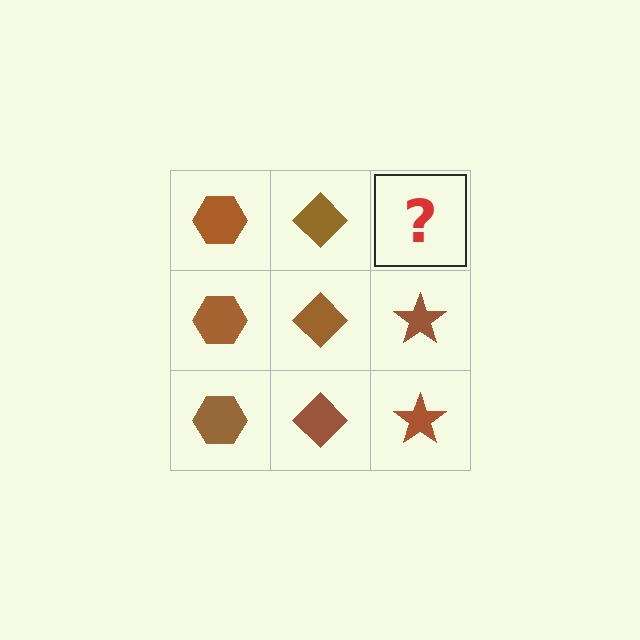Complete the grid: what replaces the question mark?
The question mark should be replaced with a brown star.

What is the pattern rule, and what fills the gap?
The rule is that each column has a consistent shape. The gap should be filled with a brown star.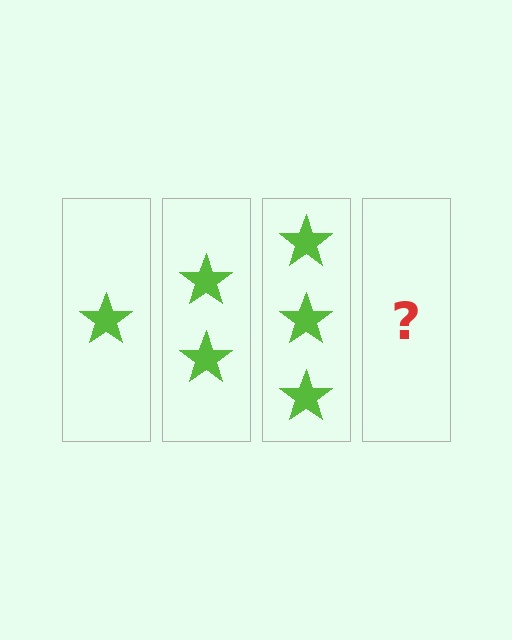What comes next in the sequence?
The next element should be 4 stars.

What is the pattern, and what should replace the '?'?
The pattern is that each step adds one more star. The '?' should be 4 stars.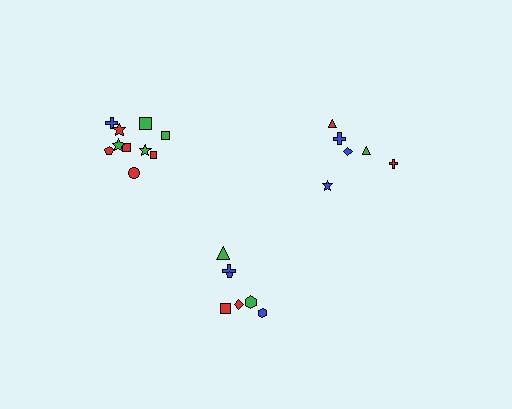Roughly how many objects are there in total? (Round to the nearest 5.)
Roughly 25 objects in total.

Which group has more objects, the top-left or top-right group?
The top-left group.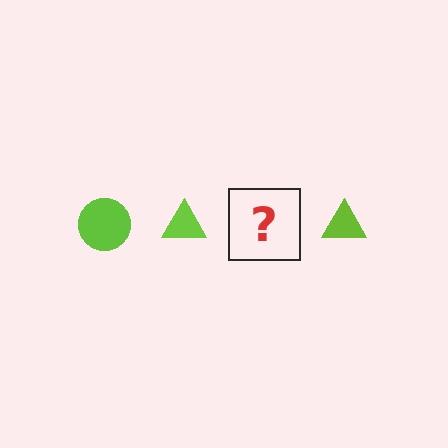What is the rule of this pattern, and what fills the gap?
The rule is that the pattern cycles through circle, triangle shapes in lime. The gap should be filled with a lime circle.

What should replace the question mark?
The question mark should be replaced with a lime circle.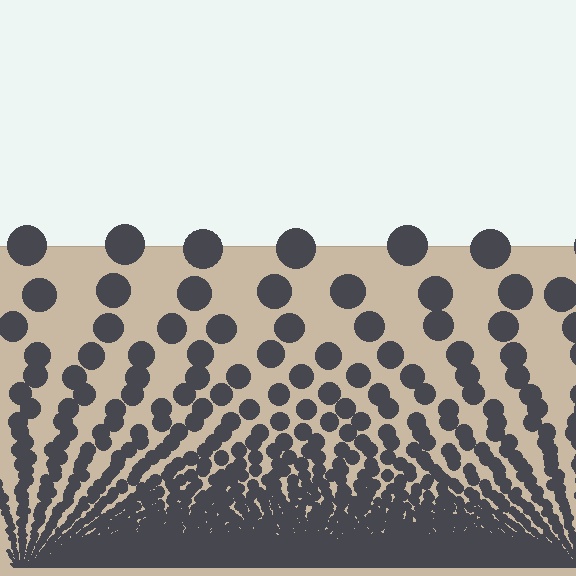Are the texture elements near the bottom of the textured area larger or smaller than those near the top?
Smaller. The gradient is inverted — elements near the bottom are smaller and denser.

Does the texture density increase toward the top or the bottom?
Density increases toward the bottom.